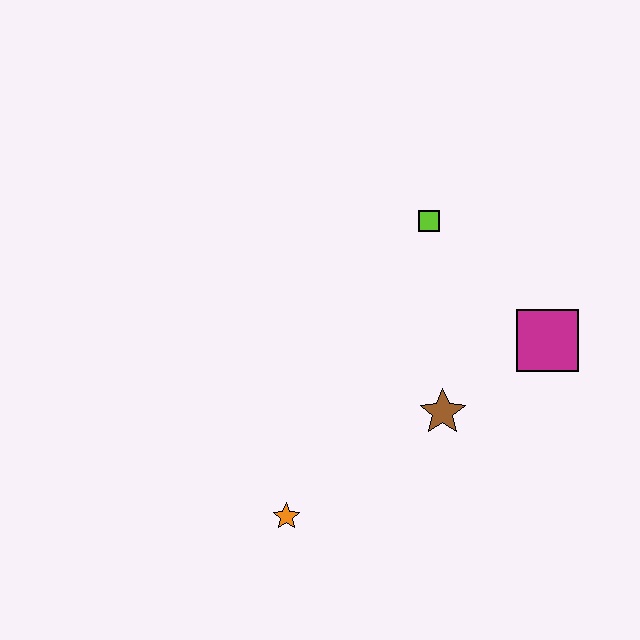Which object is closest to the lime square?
The magenta square is closest to the lime square.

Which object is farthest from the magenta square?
The orange star is farthest from the magenta square.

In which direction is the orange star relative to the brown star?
The orange star is to the left of the brown star.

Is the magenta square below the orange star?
No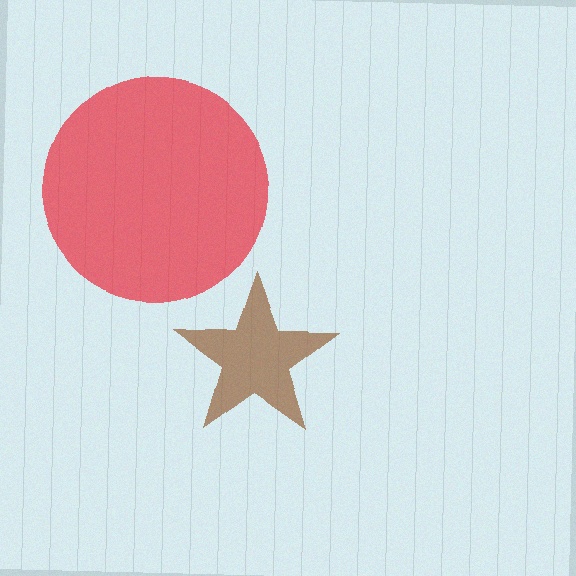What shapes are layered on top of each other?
The layered shapes are: a brown star, a red circle.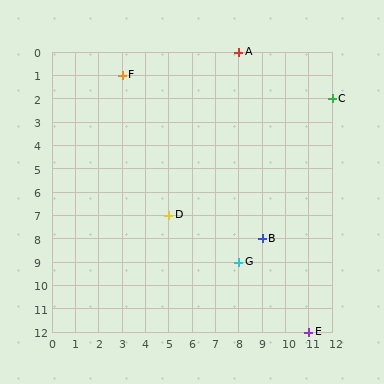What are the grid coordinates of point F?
Point F is at grid coordinates (3, 1).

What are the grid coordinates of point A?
Point A is at grid coordinates (8, 0).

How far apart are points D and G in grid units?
Points D and G are 3 columns and 2 rows apart (about 3.6 grid units diagonally).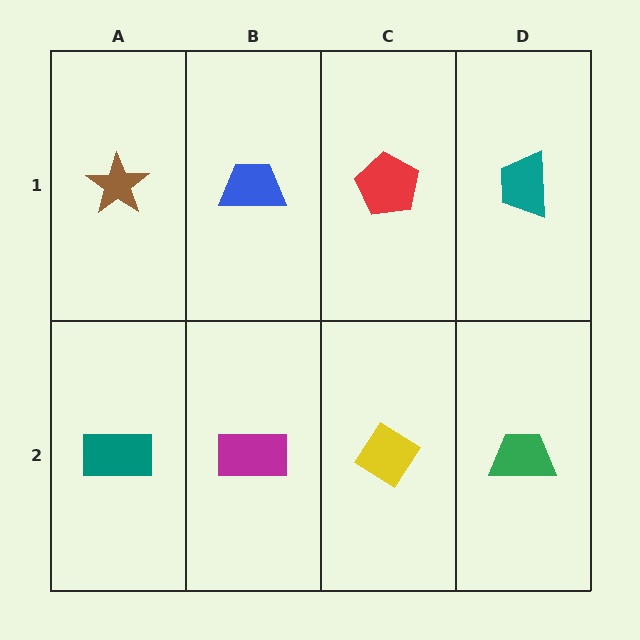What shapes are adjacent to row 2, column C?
A red pentagon (row 1, column C), a magenta rectangle (row 2, column B), a green trapezoid (row 2, column D).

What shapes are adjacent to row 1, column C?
A yellow diamond (row 2, column C), a blue trapezoid (row 1, column B), a teal trapezoid (row 1, column D).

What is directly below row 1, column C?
A yellow diamond.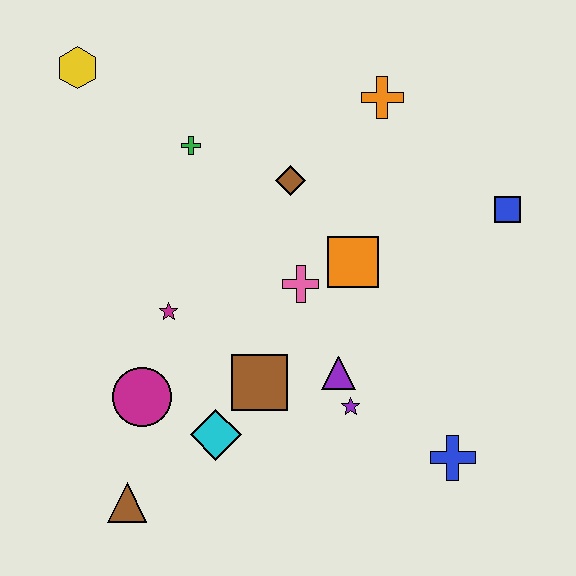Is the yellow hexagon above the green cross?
Yes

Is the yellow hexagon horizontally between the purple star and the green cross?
No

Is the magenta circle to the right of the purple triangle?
No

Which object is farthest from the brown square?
The yellow hexagon is farthest from the brown square.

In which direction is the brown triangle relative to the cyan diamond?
The brown triangle is to the left of the cyan diamond.